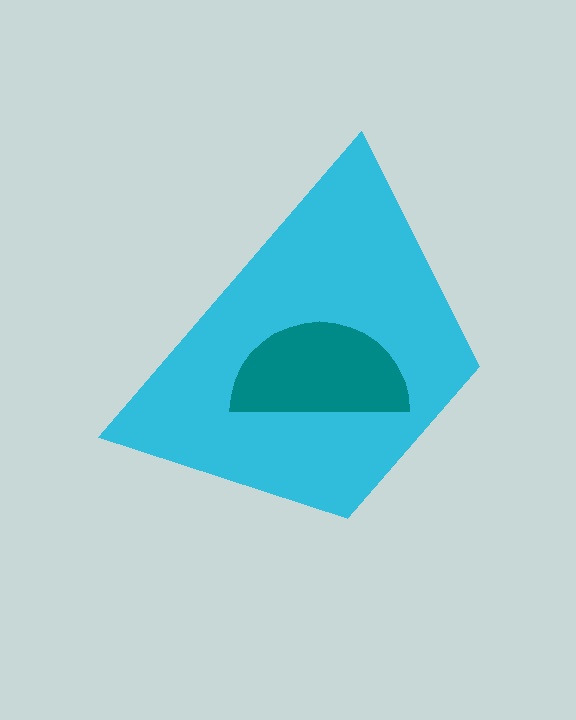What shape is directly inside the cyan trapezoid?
The teal semicircle.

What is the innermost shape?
The teal semicircle.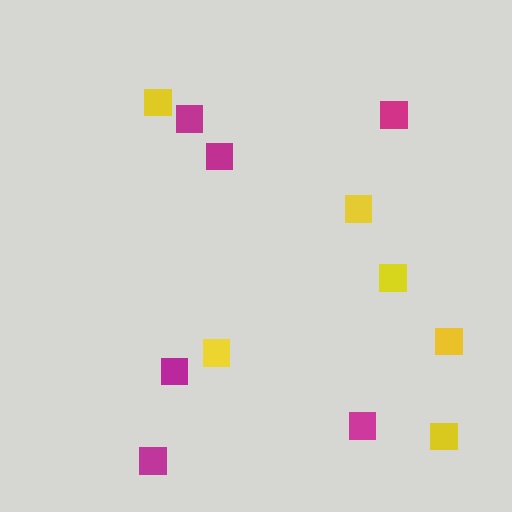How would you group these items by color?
There are 2 groups: one group of magenta squares (6) and one group of yellow squares (6).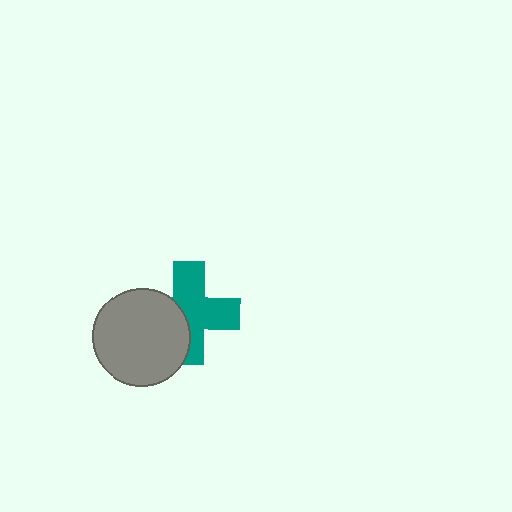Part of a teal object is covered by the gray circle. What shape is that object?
It is a cross.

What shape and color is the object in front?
The object in front is a gray circle.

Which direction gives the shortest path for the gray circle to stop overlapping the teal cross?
Moving left gives the shortest separation.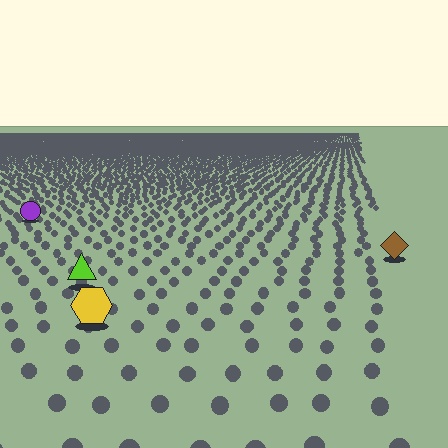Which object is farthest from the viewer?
The purple circle is farthest from the viewer. It appears smaller and the ground texture around it is denser.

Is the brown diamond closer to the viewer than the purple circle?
Yes. The brown diamond is closer — you can tell from the texture gradient: the ground texture is coarser near it.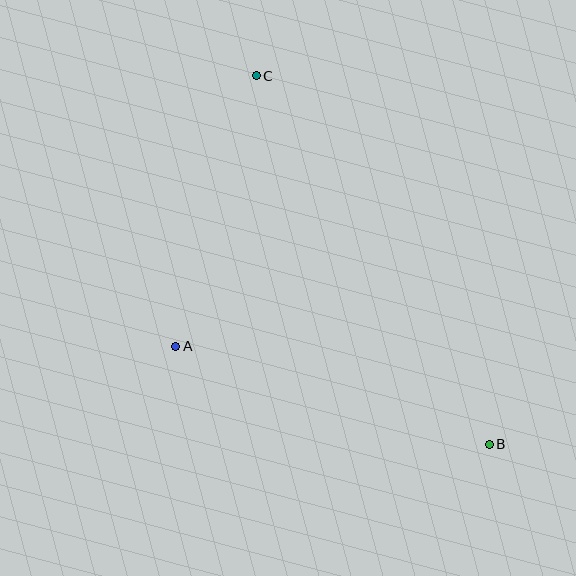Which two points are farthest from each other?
Points B and C are farthest from each other.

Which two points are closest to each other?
Points A and C are closest to each other.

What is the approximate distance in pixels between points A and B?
The distance between A and B is approximately 328 pixels.